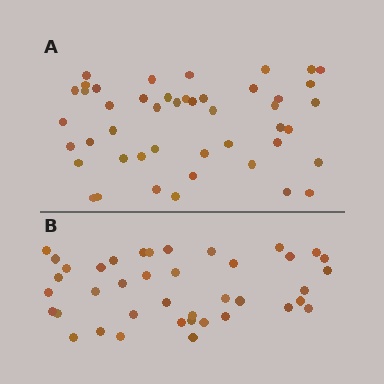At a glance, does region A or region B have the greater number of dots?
Region A (the top region) has more dots.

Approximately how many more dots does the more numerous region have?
Region A has about 6 more dots than region B.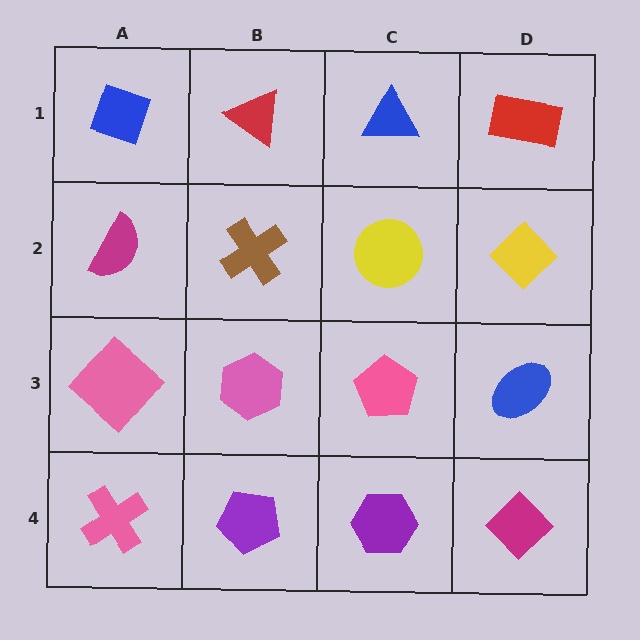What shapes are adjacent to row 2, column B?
A red triangle (row 1, column B), a pink hexagon (row 3, column B), a magenta semicircle (row 2, column A), a yellow circle (row 2, column C).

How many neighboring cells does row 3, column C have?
4.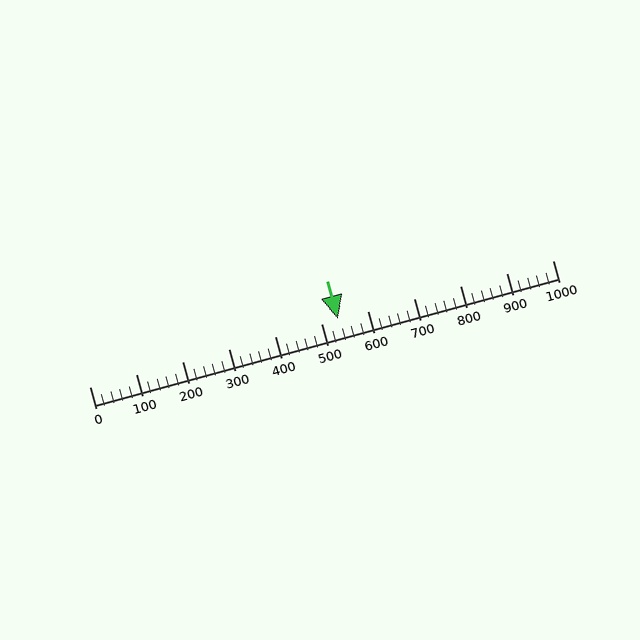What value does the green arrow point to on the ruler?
The green arrow points to approximately 536.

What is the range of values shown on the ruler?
The ruler shows values from 0 to 1000.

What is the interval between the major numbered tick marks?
The major tick marks are spaced 100 units apart.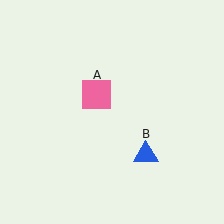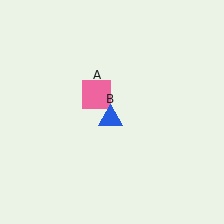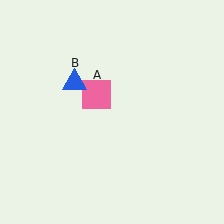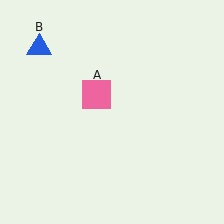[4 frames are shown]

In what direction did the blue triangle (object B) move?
The blue triangle (object B) moved up and to the left.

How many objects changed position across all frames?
1 object changed position: blue triangle (object B).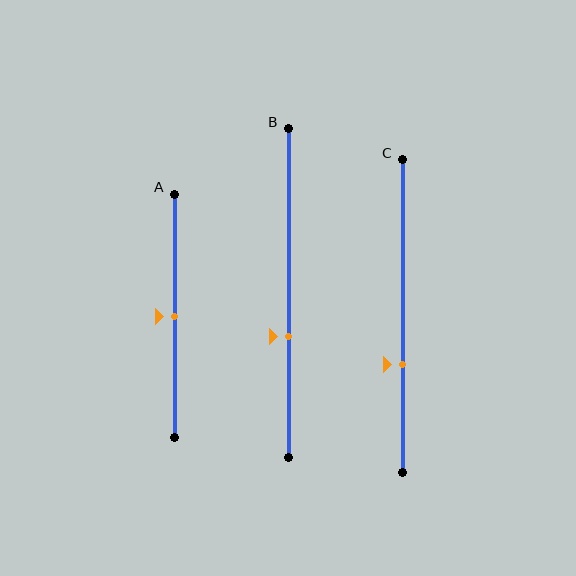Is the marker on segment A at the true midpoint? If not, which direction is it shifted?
Yes, the marker on segment A is at the true midpoint.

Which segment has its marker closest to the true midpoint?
Segment A has its marker closest to the true midpoint.